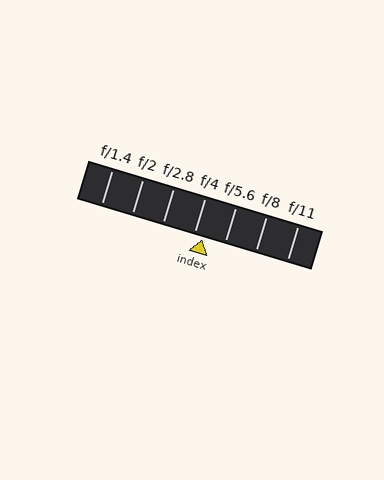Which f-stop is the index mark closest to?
The index mark is closest to f/4.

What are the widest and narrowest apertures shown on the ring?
The widest aperture shown is f/1.4 and the narrowest is f/11.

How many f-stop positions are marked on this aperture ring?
There are 7 f-stop positions marked.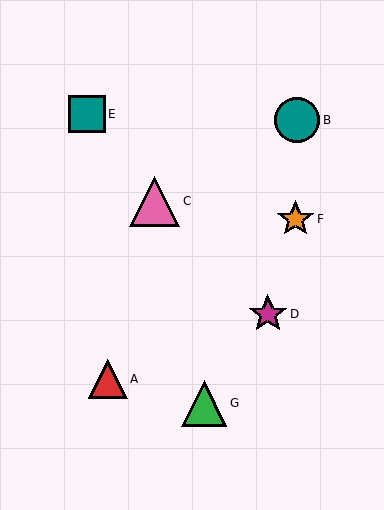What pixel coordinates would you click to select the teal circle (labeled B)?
Click at (297, 120) to select the teal circle B.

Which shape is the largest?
The pink triangle (labeled C) is the largest.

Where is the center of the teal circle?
The center of the teal circle is at (297, 120).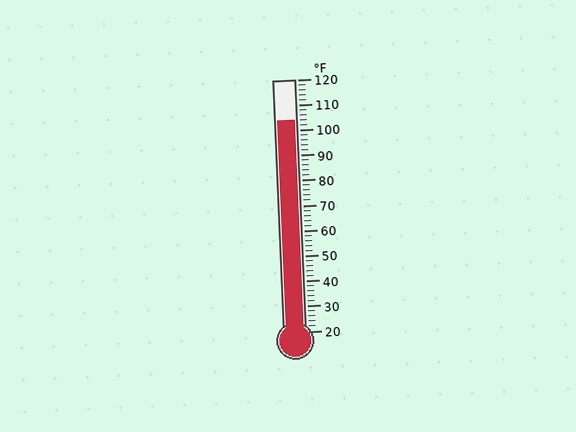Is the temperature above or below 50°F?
The temperature is above 50°F.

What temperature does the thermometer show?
The thermometer shows approximately 104°F.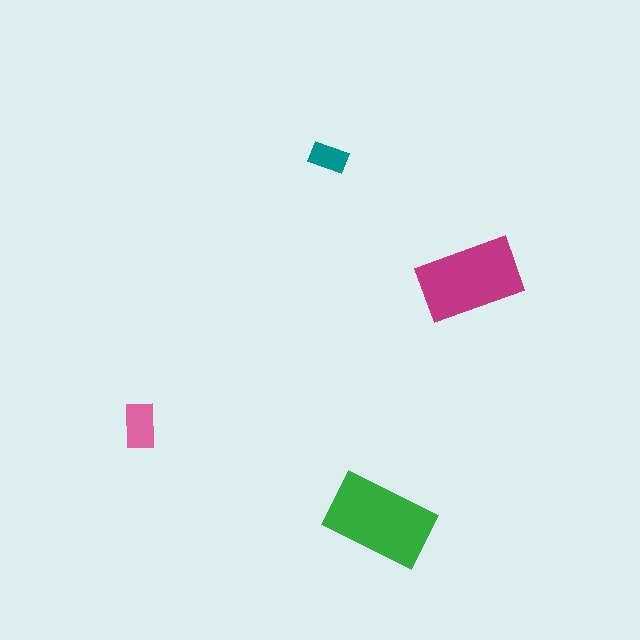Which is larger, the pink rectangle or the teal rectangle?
The pink one.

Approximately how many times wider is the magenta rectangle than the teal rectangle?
About 2.5 times wider.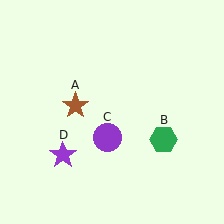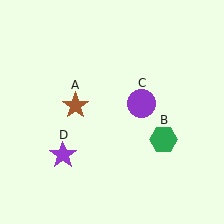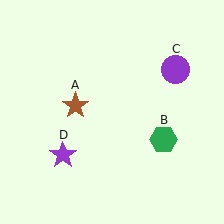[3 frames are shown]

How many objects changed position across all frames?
1 object changed position: purple circle (object C).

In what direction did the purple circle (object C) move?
The purple circle (object C) moved up and to the right.